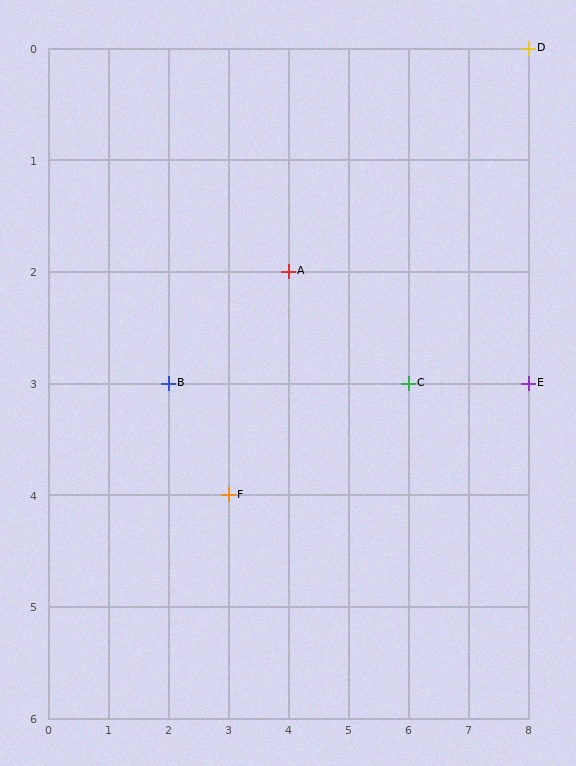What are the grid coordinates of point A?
Point A is at grid coordinates (4, 2).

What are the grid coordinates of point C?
Point C is at grid coordinates (6, 3).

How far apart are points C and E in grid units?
Points C and E are 2 columns apart.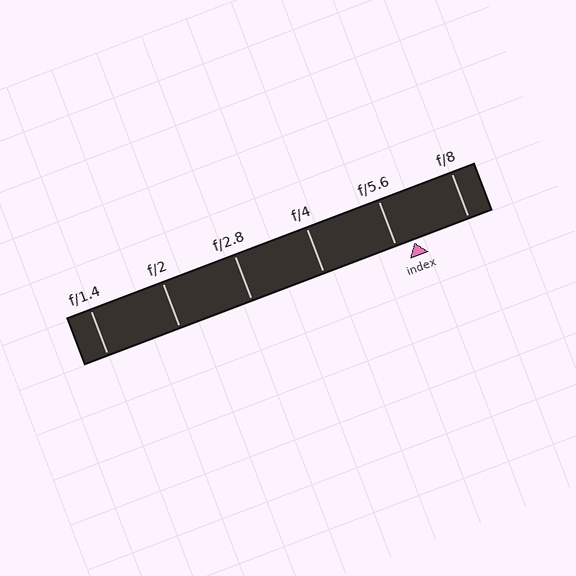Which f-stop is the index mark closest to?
The index mark is closest to f/5.6.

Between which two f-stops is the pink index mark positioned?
The index mark is between f/5.6 and f/8.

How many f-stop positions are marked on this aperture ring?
There are 6 f-stop positions marked.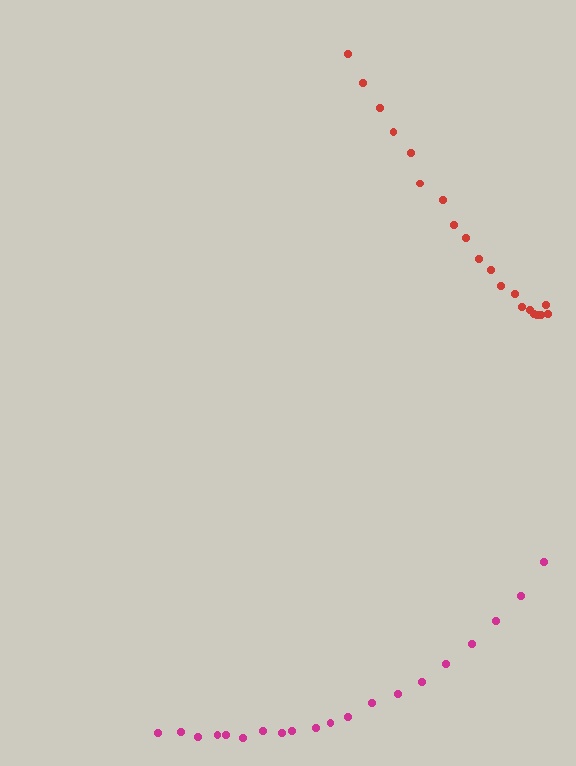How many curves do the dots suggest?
There are 2 distinct paths.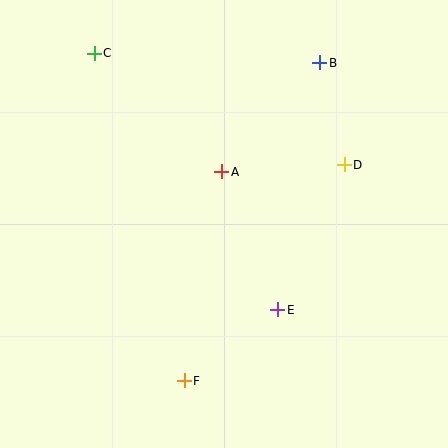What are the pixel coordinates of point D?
Point D is at (344, 165).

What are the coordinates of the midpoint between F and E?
The midpoint between F and E is at (231, 345).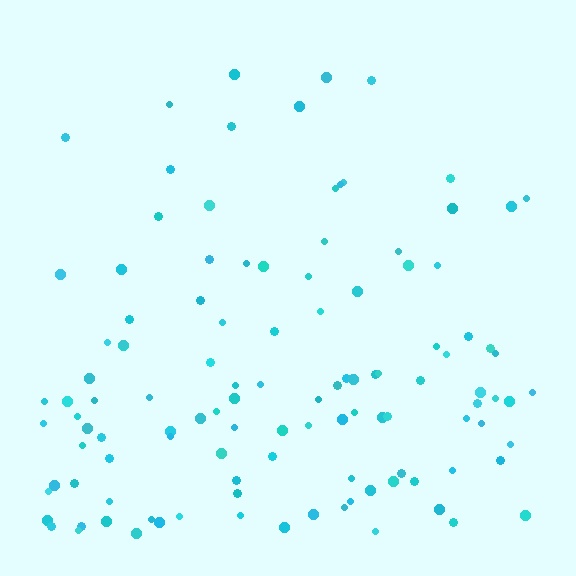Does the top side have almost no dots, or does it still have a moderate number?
Still a moderate number, just noticeably fewer than the bottom.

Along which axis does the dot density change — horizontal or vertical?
Vertical.